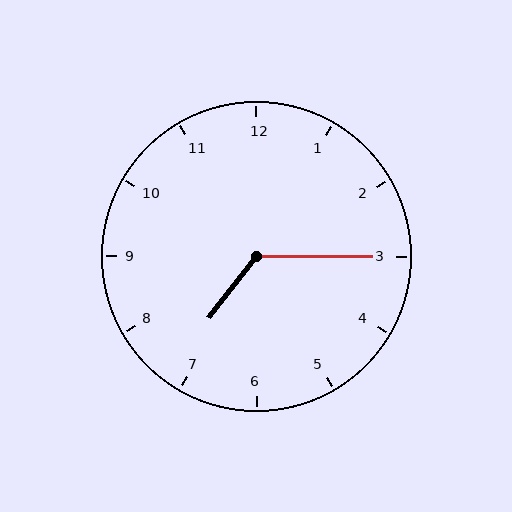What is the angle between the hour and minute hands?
Approximately 128 degrees.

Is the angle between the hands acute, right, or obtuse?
It is obtuse.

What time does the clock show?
7:15.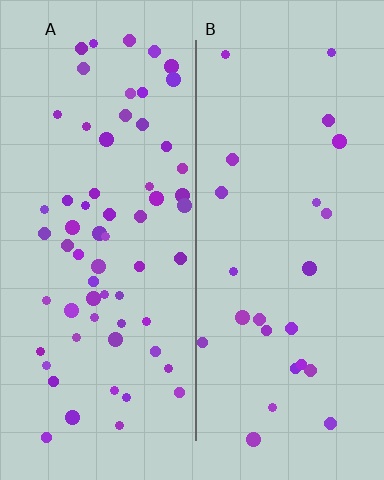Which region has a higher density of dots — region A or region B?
A (the left).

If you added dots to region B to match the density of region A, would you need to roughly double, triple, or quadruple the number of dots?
Approximately triple.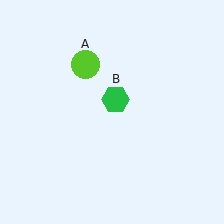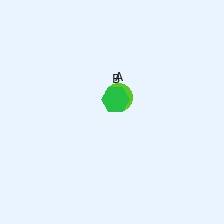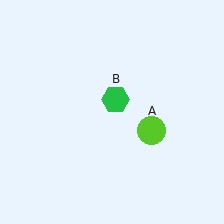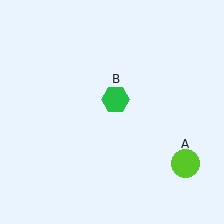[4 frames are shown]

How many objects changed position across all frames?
1 object changed position: lime circle (object A).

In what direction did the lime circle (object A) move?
The lime circle (object A) moved down and to the right.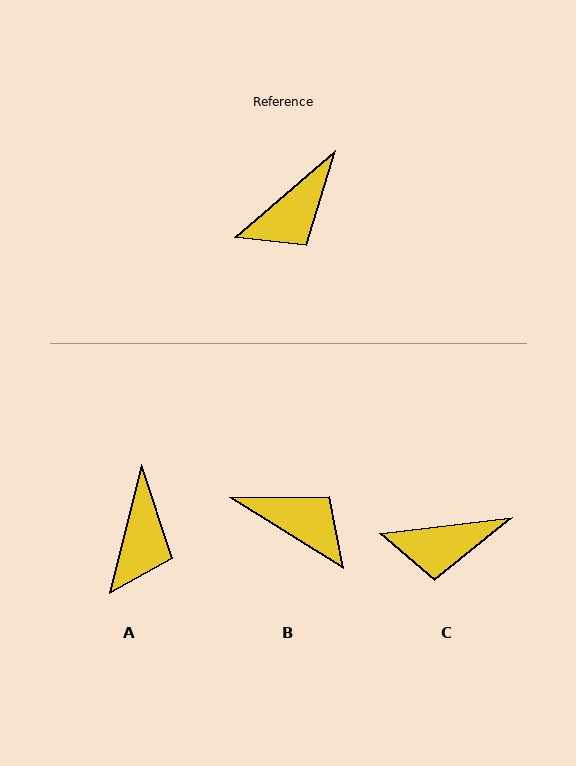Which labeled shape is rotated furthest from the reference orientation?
B, about 108 degrees away.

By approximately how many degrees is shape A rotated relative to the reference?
Approximately 35 degrees counter-clockwise.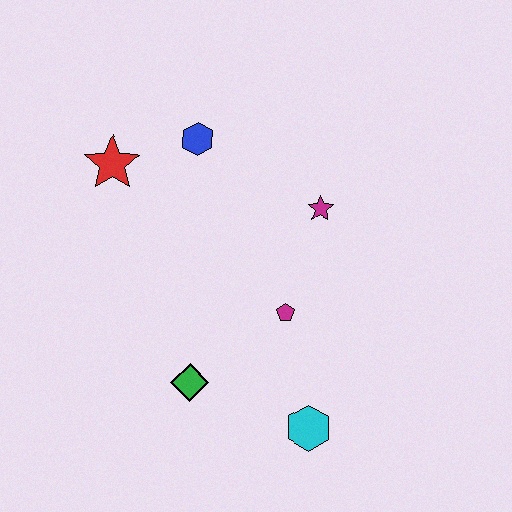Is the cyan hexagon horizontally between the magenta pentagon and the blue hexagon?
No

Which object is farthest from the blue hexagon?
The cyan hexagon is farthest from the blue hexagon.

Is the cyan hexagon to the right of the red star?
Yes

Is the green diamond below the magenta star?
Yes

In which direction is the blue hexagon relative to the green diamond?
The blue hexagon is above the green diamond.